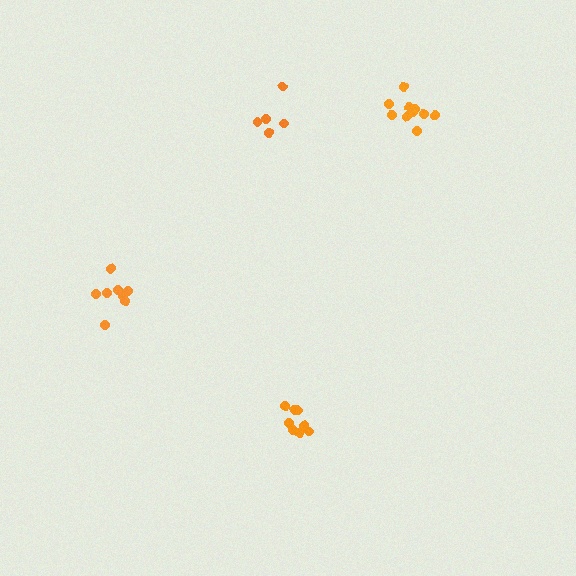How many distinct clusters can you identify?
There are 4 distinct clusters.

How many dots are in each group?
Group 1: 5 dots, Group 2: 8 dots, Group 3: 10 dots, Group 4: 8 dots (31 total).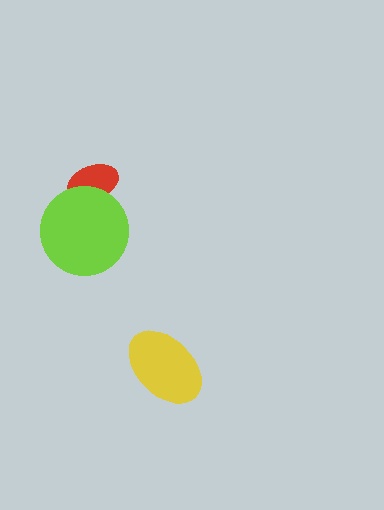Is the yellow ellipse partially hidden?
No, no other shape covers it.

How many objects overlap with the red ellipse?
1 object overlaps with the red ellipse.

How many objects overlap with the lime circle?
1 object overlaps with the lime circle.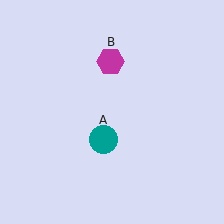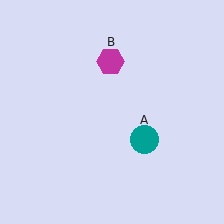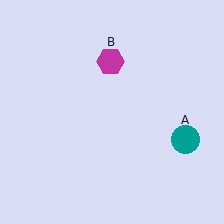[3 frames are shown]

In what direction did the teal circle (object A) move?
The teal circle (object A) moved right.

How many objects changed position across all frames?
1 object changed position: teal circle (object A).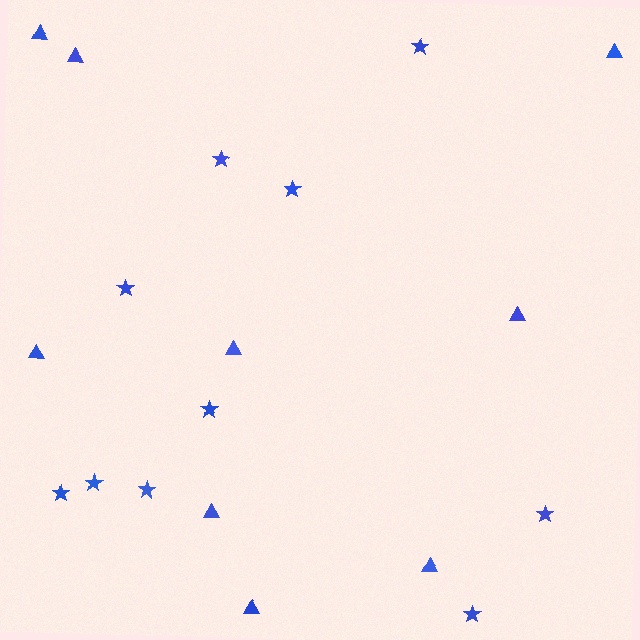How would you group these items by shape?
There are 2 groups: one group of stars (10) and one group of triangles (9).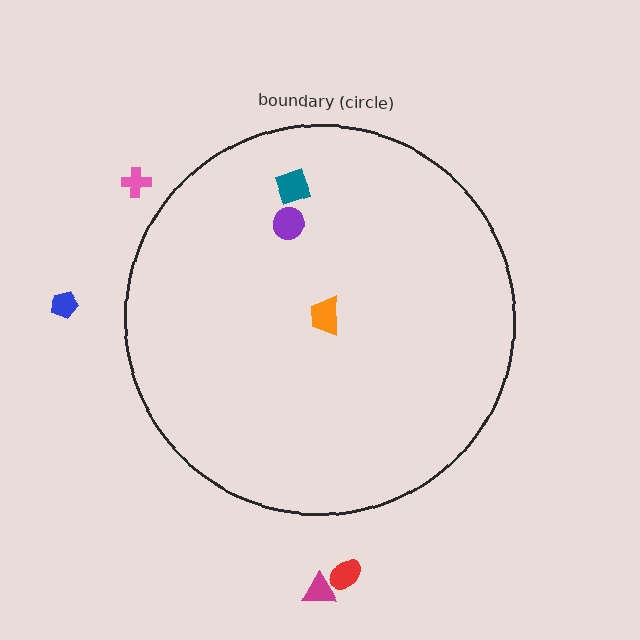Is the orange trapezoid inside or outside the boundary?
Inside.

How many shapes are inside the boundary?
3 inside, 4 outside.